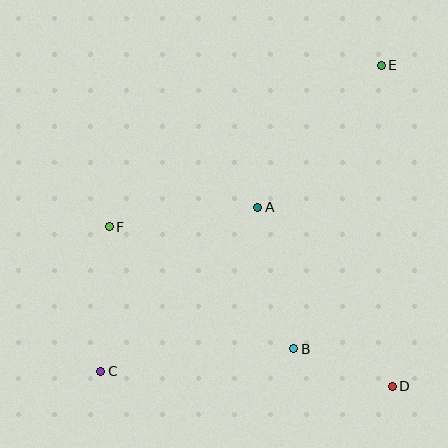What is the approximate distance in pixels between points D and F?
The distance between D and F is approximately 325 pixels.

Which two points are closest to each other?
Points B and D are closest to each other.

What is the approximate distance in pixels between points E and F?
The distance between E and F is approximately 316 pixels.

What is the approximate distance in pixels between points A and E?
The distance between A and E is approximately 188 pixels.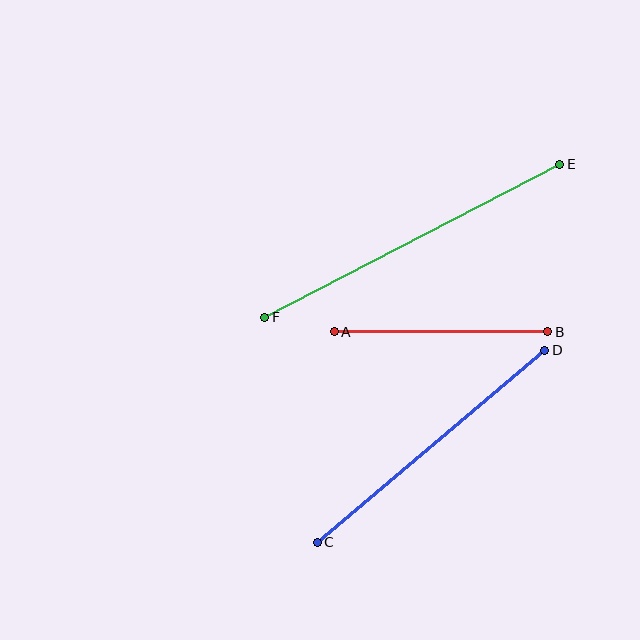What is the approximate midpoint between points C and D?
The midpoint is at approximately (431, 446) pixels.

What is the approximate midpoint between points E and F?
The midpoint is at approximately (412, 241) pixels.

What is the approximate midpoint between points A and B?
The midpoint is at approximately (441, 332) pixels.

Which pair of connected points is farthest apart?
Points E and F are farthest apart.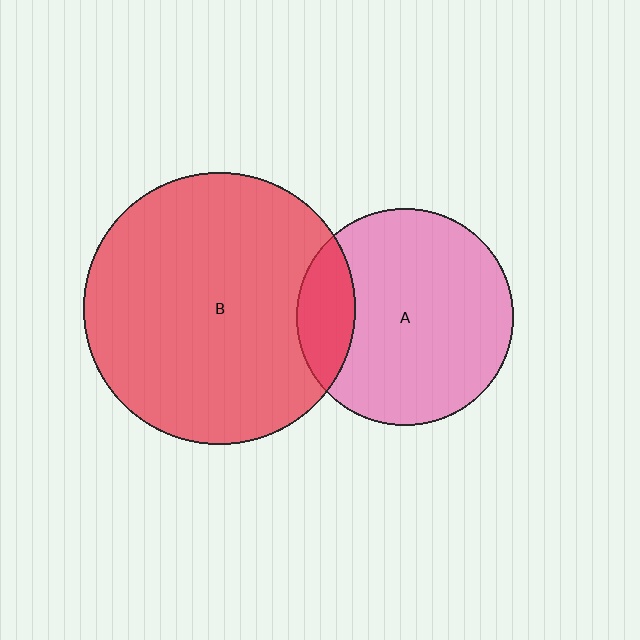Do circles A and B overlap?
Yes.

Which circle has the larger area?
Circle B (red).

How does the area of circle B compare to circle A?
Approximately 1.6 times.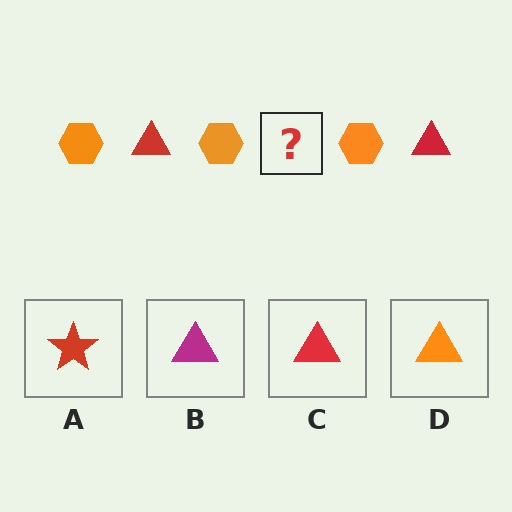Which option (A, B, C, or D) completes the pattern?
C.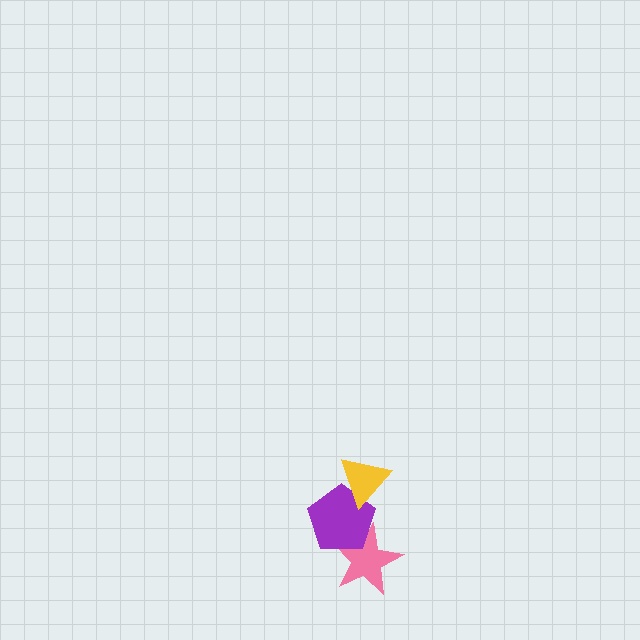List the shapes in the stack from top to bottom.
From top to bottom: the yellow triangle, the purple pentagon, the pink star.